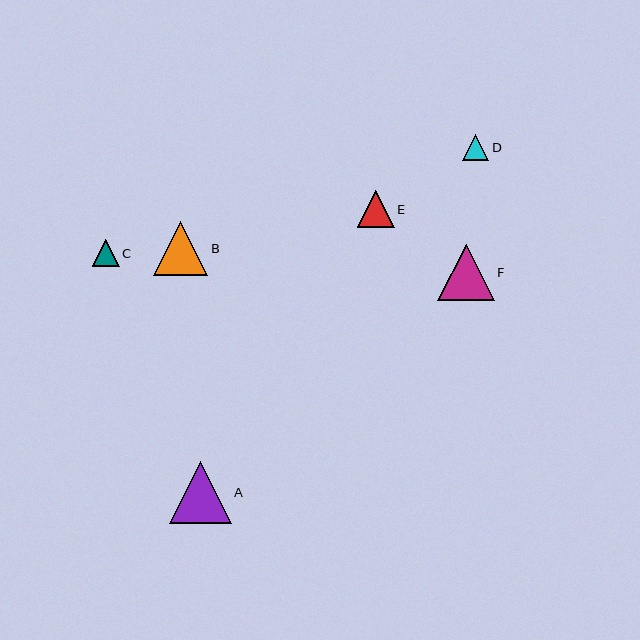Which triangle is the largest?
Triangle A is the largest with a size of approximately 62 pixels.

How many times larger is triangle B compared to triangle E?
Triangle B is approximately 1.5 times the size of triangle E.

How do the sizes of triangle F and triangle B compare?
Triangle F and triangle B are approximately the same size.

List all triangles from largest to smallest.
From largest to smallest: A, F, B, E, C, D.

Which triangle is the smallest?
Triangle D is the smallest with a size of approximately 26 pixels.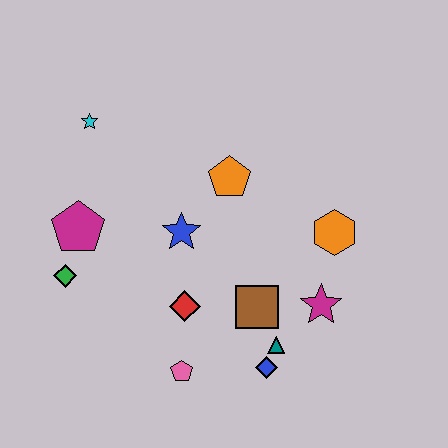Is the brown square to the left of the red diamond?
No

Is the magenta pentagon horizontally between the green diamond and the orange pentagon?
Yes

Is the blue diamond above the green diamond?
No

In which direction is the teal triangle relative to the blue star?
The teal triangle is below the blue star.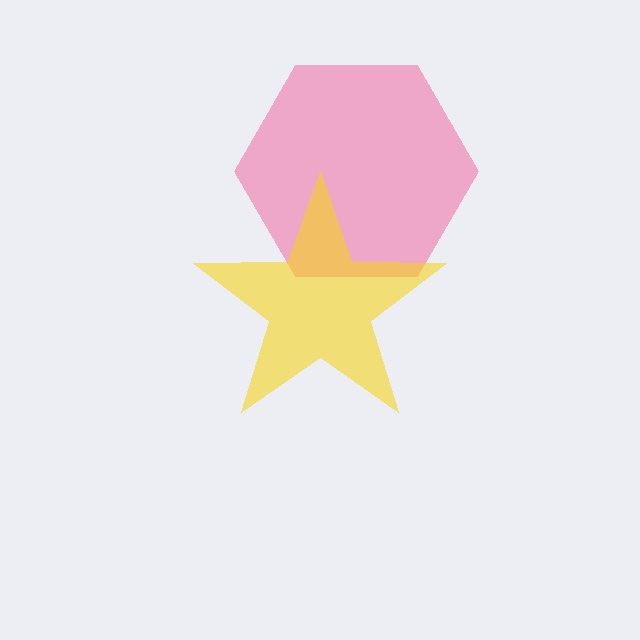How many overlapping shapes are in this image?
There are 2 overlapping shapes in the image.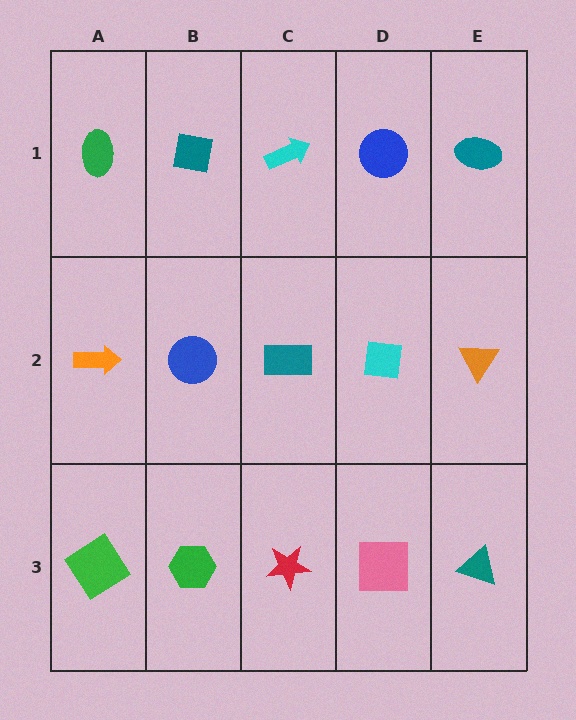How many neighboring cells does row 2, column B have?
4.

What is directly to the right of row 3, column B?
A red star.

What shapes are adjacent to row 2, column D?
A blue circle (row 1, column D), a pink square (row 3, column D), a teal rectangle (row 2, column C), an orange triangle (row 2, column E).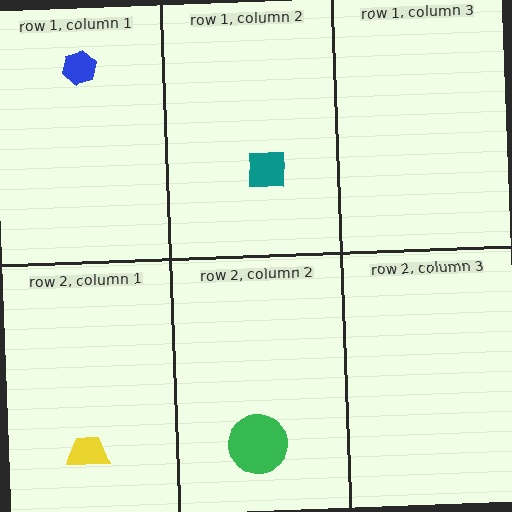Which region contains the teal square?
The row 1, column 2 region.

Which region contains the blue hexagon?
The row 1, column 1 region.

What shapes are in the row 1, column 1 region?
The blue hexagon.